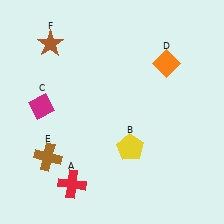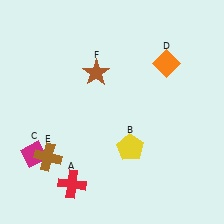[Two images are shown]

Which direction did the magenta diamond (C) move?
The magenta diamond (C) moved down.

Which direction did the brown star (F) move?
The brown star (F) moved right.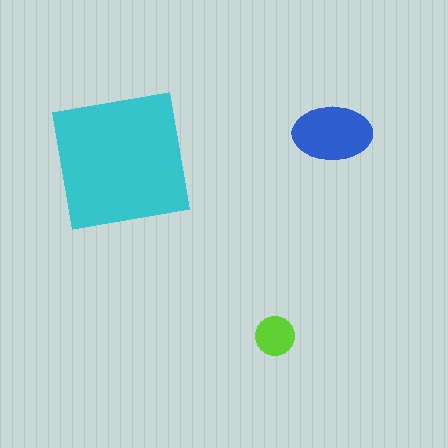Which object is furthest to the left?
The cyan square is leftmost.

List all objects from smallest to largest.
The lime circle, the blue ellipse, the cyan square.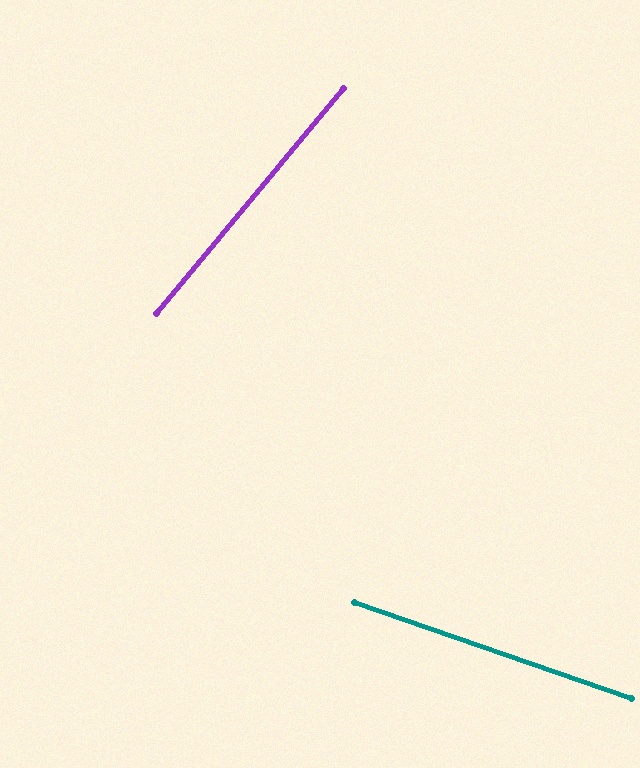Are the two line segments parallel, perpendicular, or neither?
Neither parallel nor perpendicular — they differ by about 69°.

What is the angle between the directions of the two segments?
Approximately 69 degrees.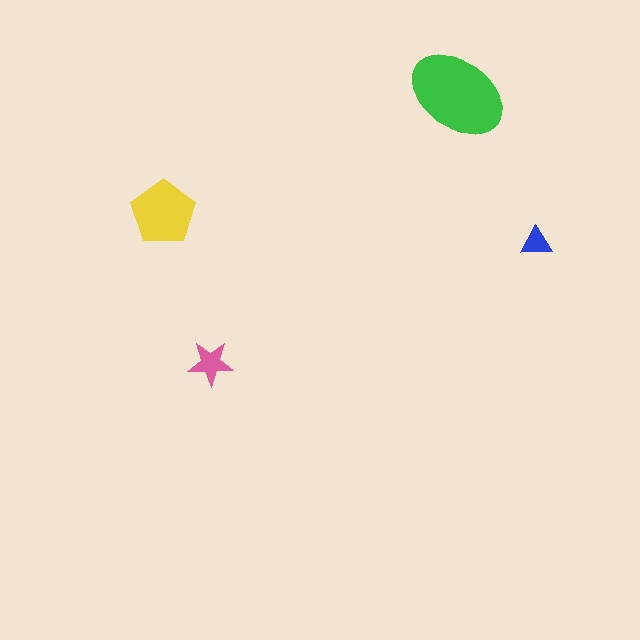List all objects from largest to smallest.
The green ellipse, the yellow pentagon, the pink star, the blue triangle.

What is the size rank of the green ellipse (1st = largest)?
1st.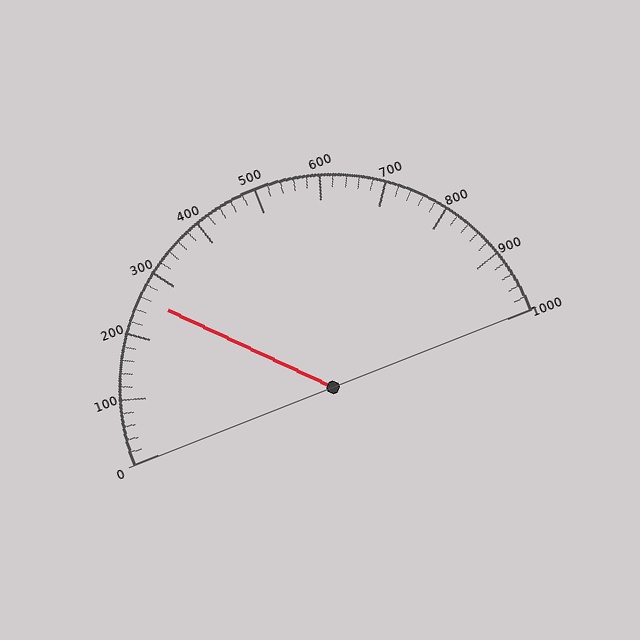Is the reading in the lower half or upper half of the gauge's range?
The reading is in the lower half of the range (0 to 1000).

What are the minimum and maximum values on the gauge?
The gauge ranges from 0 to 1000.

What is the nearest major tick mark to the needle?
The nearest major tick mark is 300.